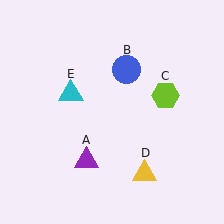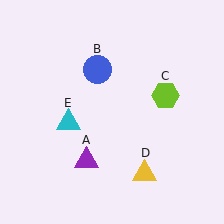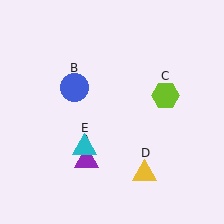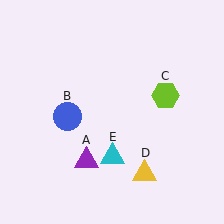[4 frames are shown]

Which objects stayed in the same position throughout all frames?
Purple triangle (object A) and lime hexagon (object C) and yellow triangle (object D) remained stationary.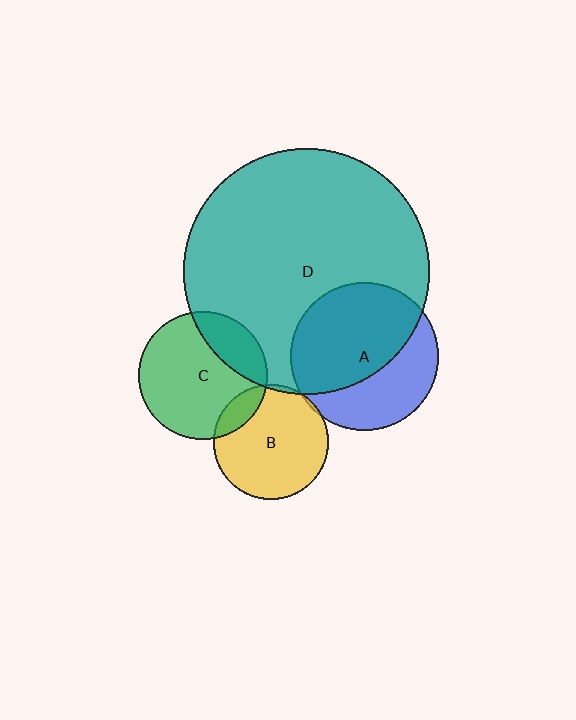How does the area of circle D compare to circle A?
Approximately 2.8 times.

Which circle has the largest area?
Circle D (teal).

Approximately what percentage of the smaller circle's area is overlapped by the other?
Approximately 5%.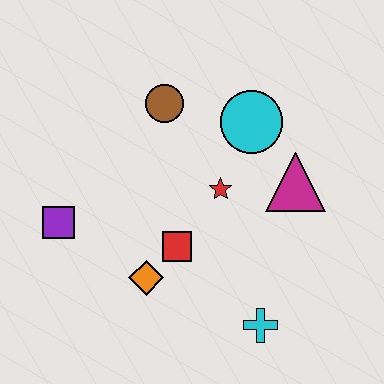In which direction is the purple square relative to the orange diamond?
The purple square is to the left of the orange diamond.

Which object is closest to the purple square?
The orange diamond is closest to the purple square.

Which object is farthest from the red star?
The purple square is farthest from the red star.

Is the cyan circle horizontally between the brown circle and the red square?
No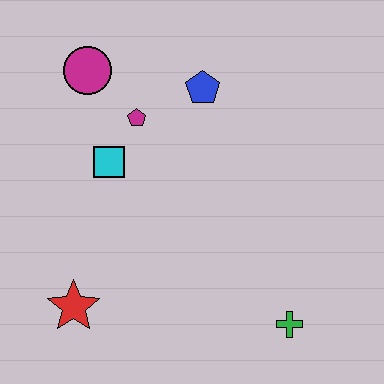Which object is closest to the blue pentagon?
The magenta pentagon is closest to the blue pentagon.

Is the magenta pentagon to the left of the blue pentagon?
Yes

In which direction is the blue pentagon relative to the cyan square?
The blue pentagon is to the right of the cyan square.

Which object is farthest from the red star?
The blue pentagon is farthest from the red star.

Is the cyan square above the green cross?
Yes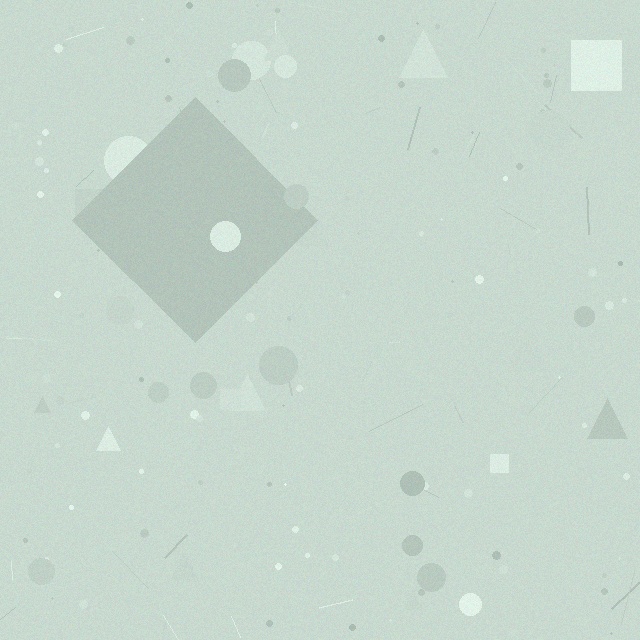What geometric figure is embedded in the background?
A diamond is embedded in the background.